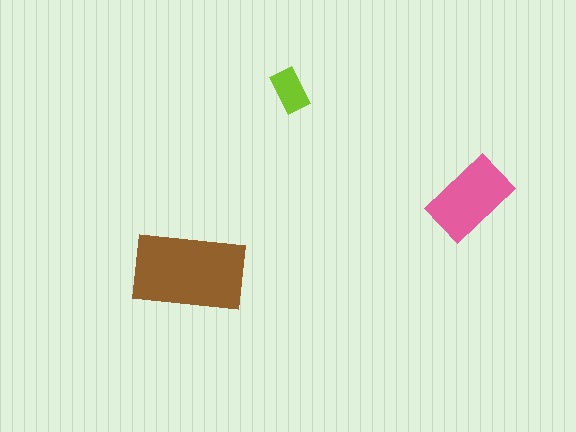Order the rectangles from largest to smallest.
the brown one, the pink one, the lime one.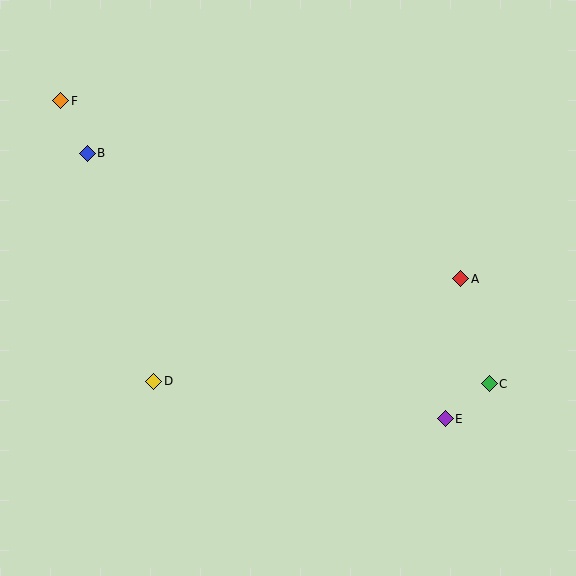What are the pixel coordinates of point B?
Point B is at (87, 153).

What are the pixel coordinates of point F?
Point F is at (61, 101).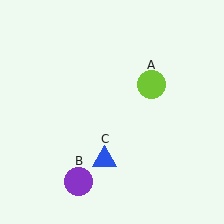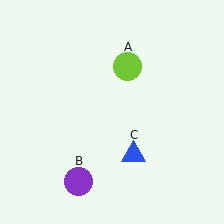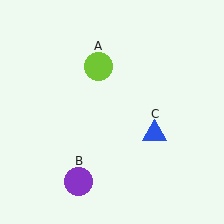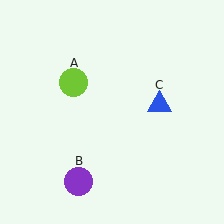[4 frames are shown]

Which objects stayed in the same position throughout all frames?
Purple circle (object B) remained stationary.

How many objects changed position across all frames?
2 objects changed position: lime circle (object A), blue triangle (object C).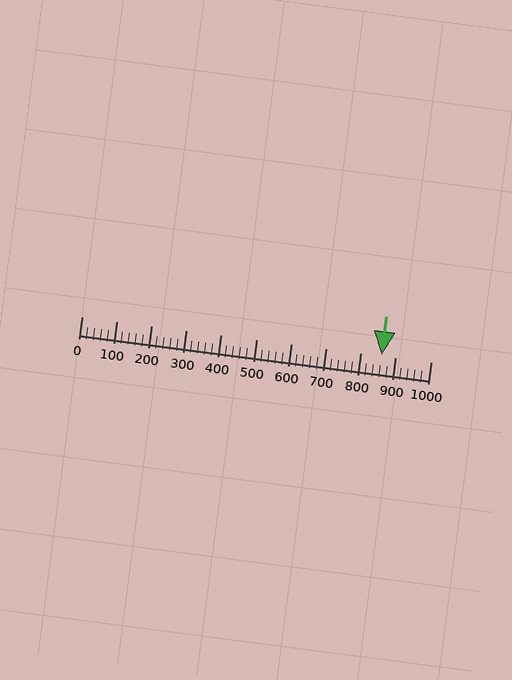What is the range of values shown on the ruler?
The ruler shows values from 0 to 1000.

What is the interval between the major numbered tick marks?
The major tick marks are spaced 100 units apart.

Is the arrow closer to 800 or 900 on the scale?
The arrow is closer to 900.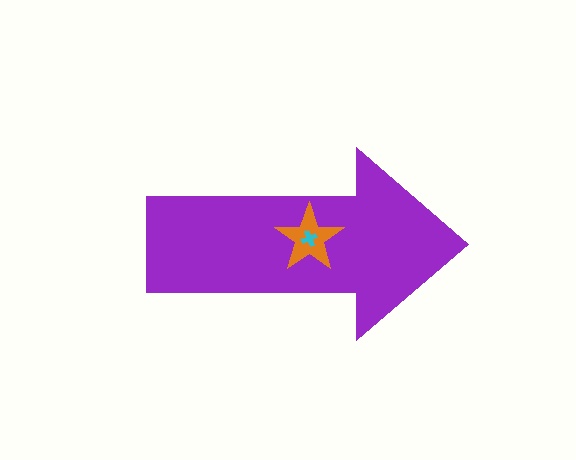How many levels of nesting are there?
3.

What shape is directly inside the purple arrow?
The orange star.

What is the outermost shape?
The purple arrow.